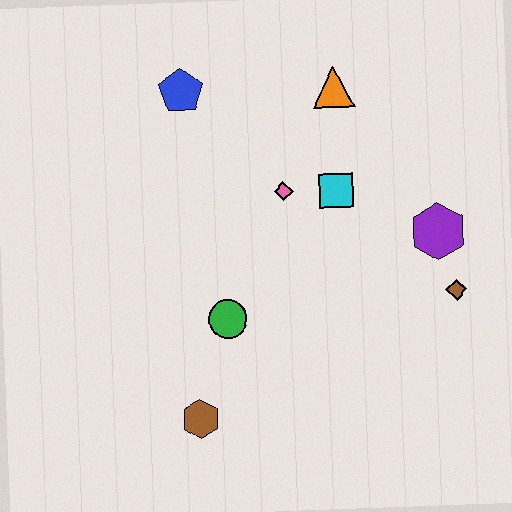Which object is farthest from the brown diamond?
The blue pentagon is farthest from the brown diamond.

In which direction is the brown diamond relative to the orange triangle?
The brown diamond is below the orange triangle.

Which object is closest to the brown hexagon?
The green circle is closest to the brown hexagon.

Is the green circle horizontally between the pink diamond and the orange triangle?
No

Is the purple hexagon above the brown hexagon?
Yes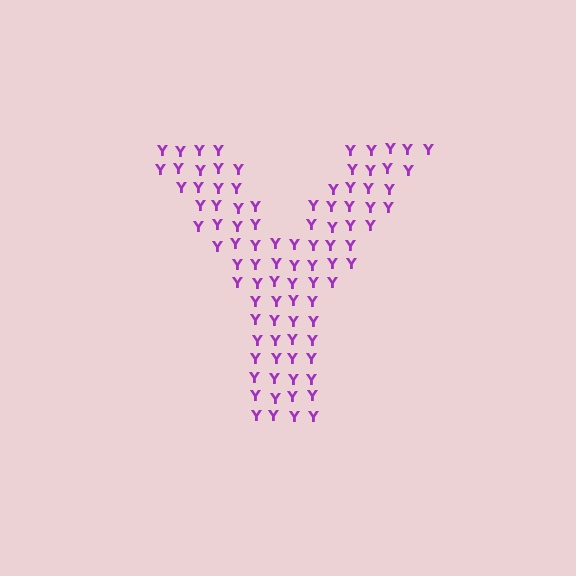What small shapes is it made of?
It is made of small letter Y's.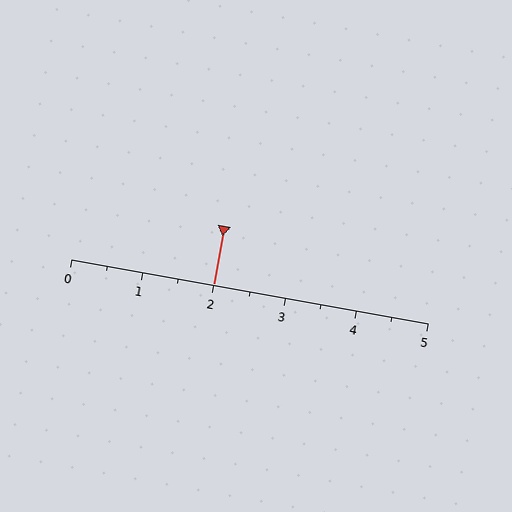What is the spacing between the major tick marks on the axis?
The major ticks are spaced 1 apart.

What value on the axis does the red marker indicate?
The marker indicates approximately 2.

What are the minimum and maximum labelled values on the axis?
The axis runs from 0 to 5.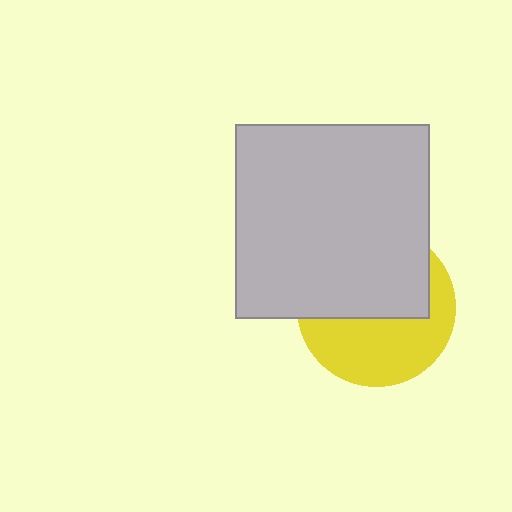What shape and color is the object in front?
The object in front is a light gray square.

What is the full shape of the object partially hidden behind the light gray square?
The partially hidden object is a yellow circle.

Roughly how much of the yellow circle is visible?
About half of it is visible (roughly 47%).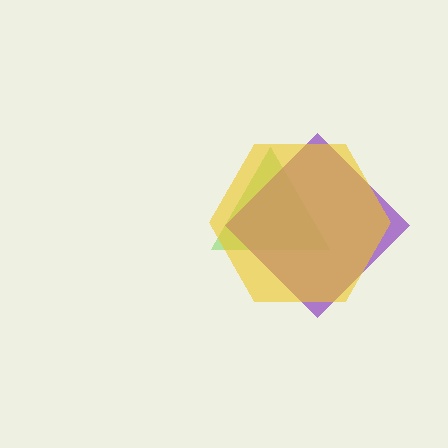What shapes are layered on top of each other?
The layered shapes are: a lime triangle, a purple diamond, a yellow hexagon.